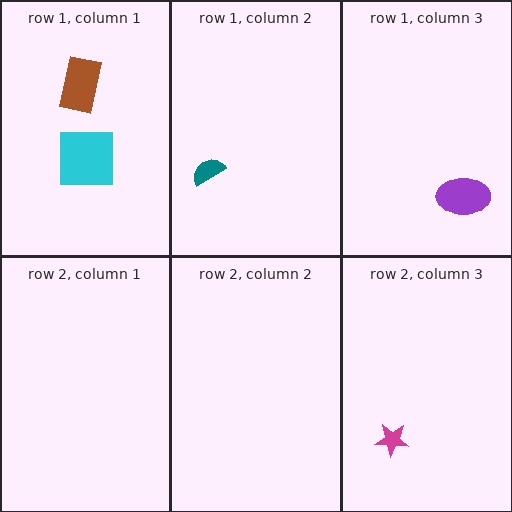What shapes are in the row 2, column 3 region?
The magenta star.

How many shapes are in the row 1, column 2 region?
1.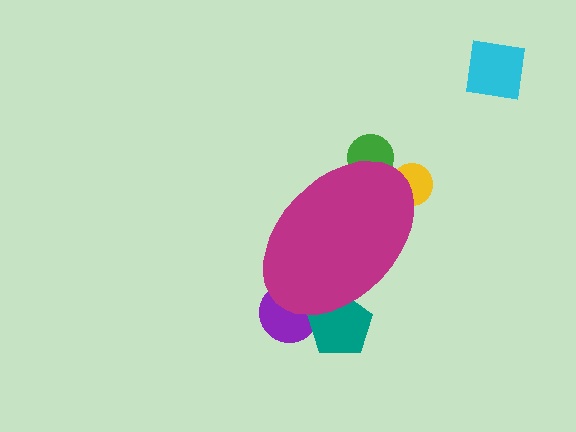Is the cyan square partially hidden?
No, the cyan square is fully visible.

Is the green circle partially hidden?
Yes, the green circle is partially hidden behind the magenta ellipse.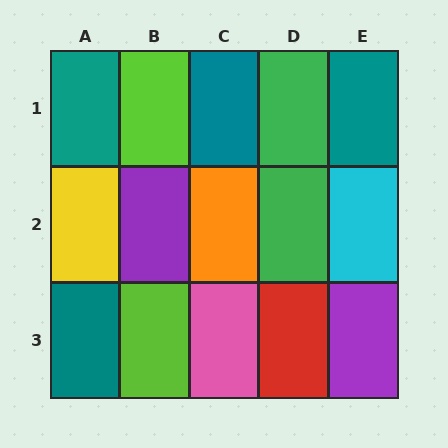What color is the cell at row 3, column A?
Teal.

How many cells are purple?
2 cells are purple.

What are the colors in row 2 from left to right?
Yellow, purple, orange, green, cyan.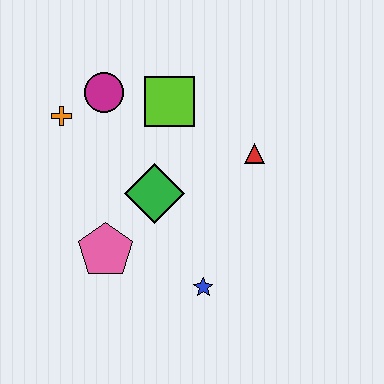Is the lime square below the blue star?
No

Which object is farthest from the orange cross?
The blue star is farthest from the orange cross.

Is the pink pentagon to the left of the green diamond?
Yes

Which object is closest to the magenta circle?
The orange cross is closest to the magenta circle.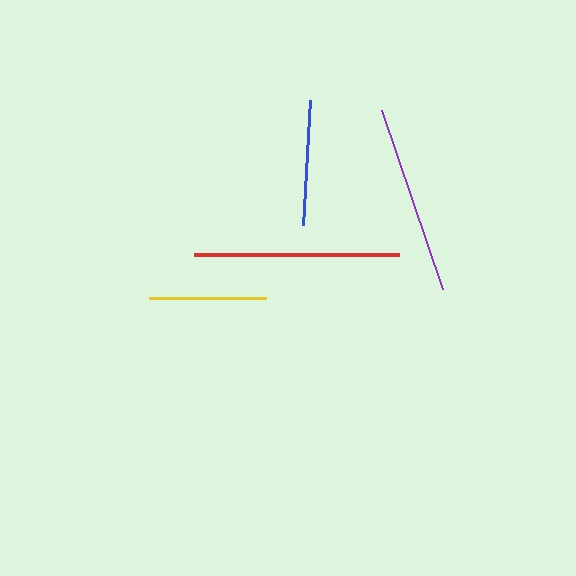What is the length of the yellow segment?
The yellow segment is approximately 117 pixels long.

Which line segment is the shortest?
The yellow line is the shortest at approximately 117 pixels.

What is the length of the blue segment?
The blue segment is approximately 125 pixels long.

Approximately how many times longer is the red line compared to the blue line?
The red line is approximately 1.6 times the length of the blue line.